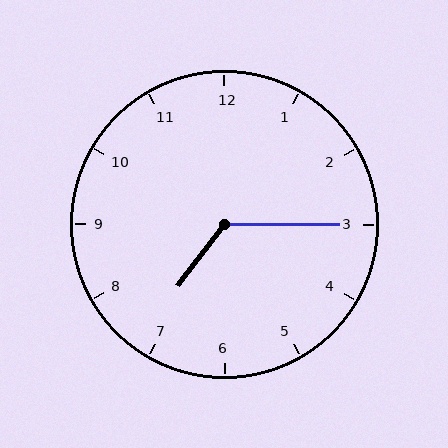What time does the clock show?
7:15.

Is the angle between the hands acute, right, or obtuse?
It is obtuse.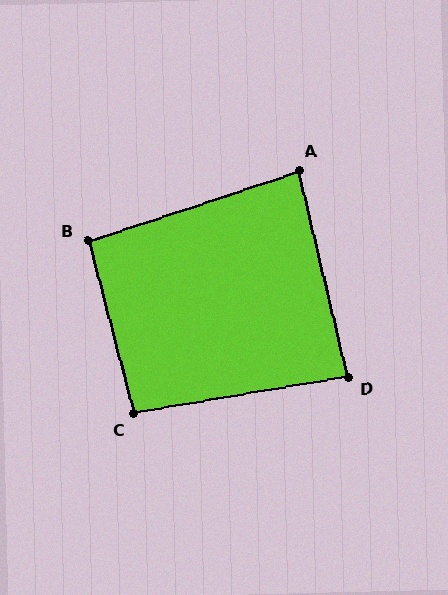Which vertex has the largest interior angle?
C, at approximately 95 degrees.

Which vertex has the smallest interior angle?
A, at approximately 85 degrees.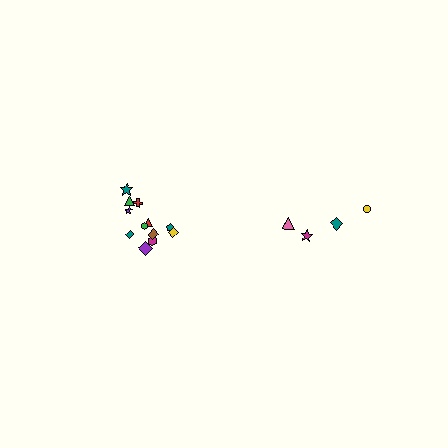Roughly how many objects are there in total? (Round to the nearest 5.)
Roughly 15 objects in total.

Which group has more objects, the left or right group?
The left group.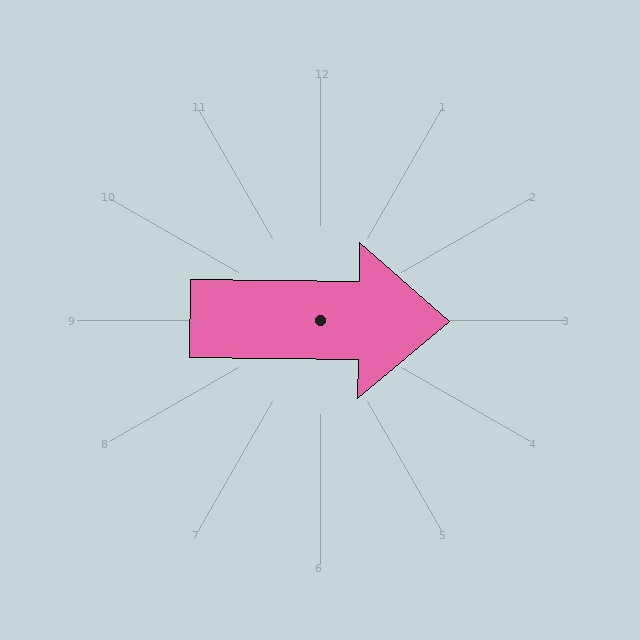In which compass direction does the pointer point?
East.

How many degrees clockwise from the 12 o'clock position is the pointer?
Approximately 91 degrees.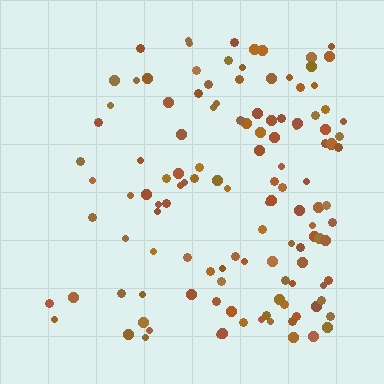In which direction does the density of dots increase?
From left to right, with the right side densest.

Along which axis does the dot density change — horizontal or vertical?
Horizontal.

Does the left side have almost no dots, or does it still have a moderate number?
Still a moderate number, just noticeably fewer than the right.